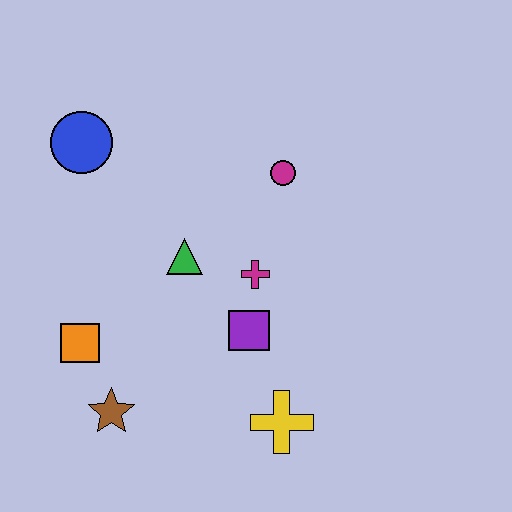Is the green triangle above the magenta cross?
Yes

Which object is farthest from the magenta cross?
The blue circle is farthest from the magenta cross.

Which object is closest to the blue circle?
The green triangle is closest to the blue circle.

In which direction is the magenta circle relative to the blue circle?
The magenta circle is to the right of the blue circle.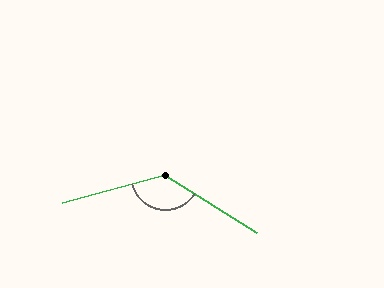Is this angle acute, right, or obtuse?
It is obtuse.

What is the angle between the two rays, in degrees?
Approximately 133 degrees.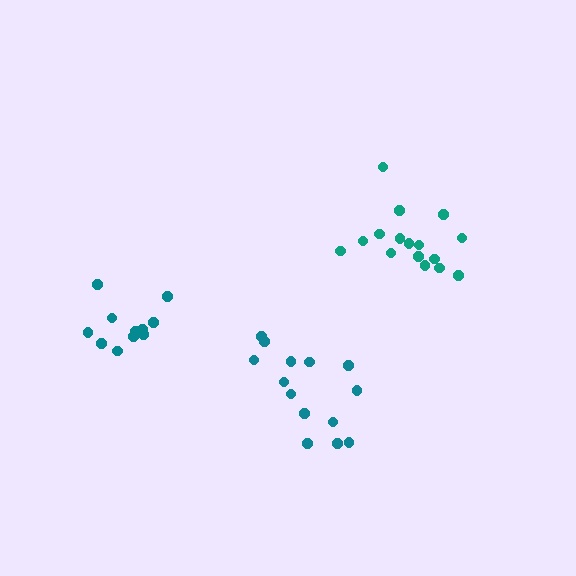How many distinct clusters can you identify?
There are 3 distinct clusters.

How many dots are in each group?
Group 1: 11 dots, Group 2: 16 dots, Group 3: 14 dots (41 total).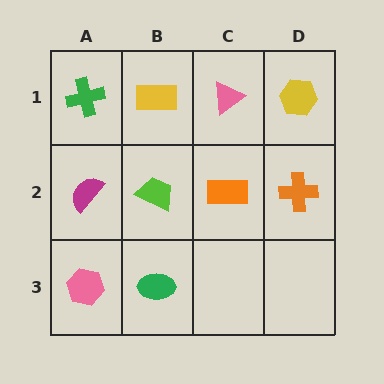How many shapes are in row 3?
2 shapes.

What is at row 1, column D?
A yellow hexagon.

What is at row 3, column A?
A pink hexagon.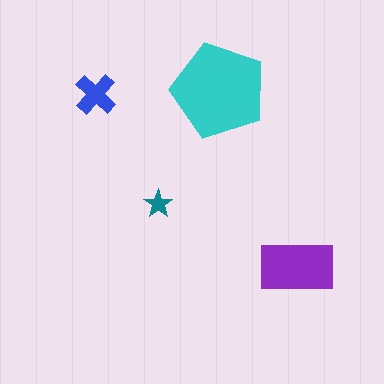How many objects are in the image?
There are 4 objects in the image.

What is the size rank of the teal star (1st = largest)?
4th.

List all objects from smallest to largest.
The teal star, the blue cross, the purple rectangle, the cyan pentagon.